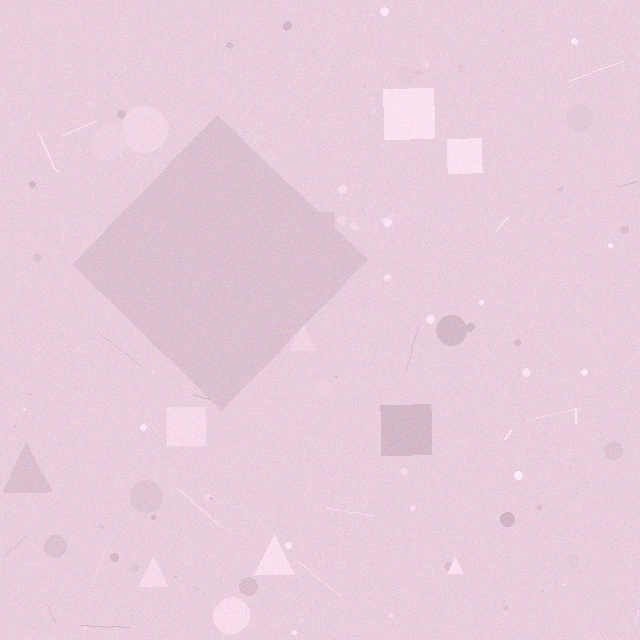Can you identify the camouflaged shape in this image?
The camouflaged shape is a diamond.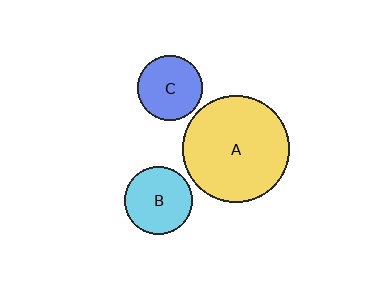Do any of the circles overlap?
No, none of the circles overlap.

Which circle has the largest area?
Circle A (yellow).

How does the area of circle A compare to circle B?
Approximately 2.4 times.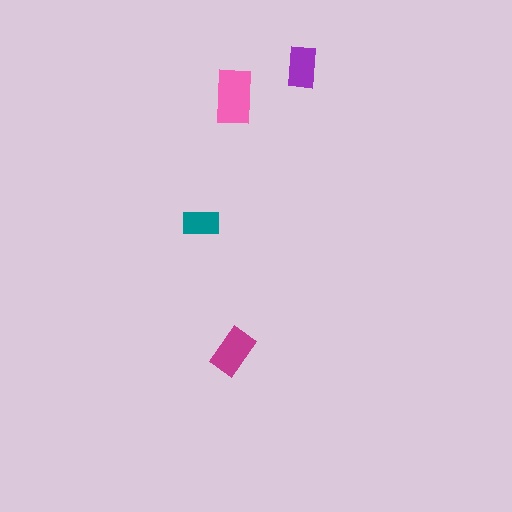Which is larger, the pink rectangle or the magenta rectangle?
The pink one.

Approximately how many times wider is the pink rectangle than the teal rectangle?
About 1.5 times wider.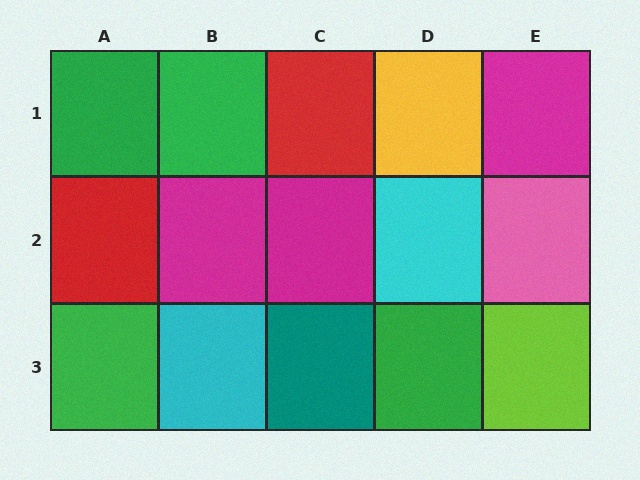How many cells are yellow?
1 cell is yellow.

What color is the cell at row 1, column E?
Magenta.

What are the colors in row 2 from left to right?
Red, magenta, magenta, cyan, pink.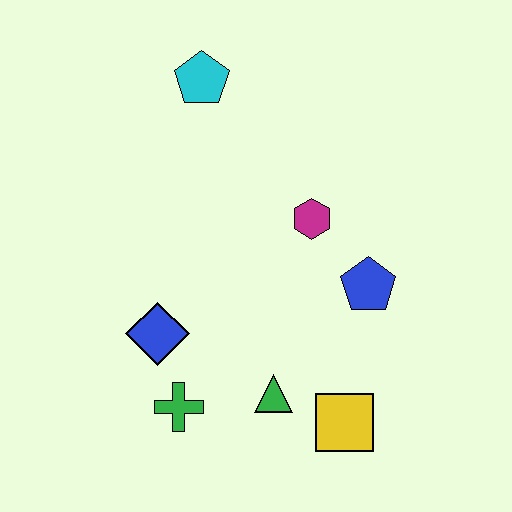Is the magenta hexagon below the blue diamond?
No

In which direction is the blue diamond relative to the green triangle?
The blue diamond is to the left of the green triangle.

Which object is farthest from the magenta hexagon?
The green cross is farthest from the magenta hexagon.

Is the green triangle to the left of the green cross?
No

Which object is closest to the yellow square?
The green triangle is closest to the yellow square.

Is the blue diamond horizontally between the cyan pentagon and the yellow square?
No